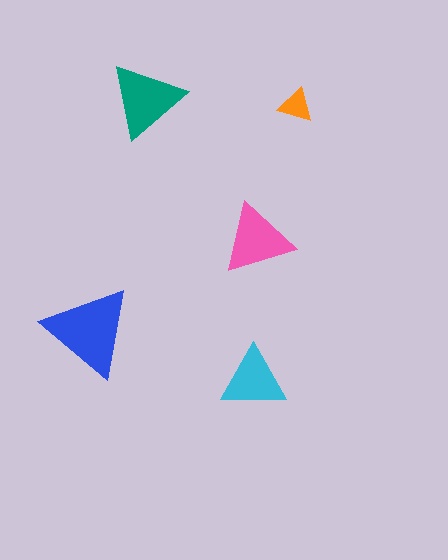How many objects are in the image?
There are 5 objects in the image.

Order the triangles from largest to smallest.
the blue one, the teal one, the pink one, the cyan one, the orange one.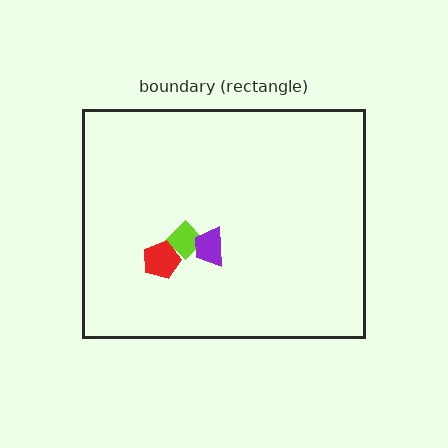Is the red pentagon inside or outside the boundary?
Inside.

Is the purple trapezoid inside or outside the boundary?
Inside.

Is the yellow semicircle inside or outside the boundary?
Inside.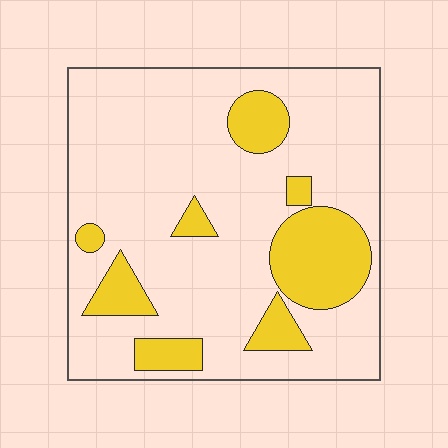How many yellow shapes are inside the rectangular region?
8.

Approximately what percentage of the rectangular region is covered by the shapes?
Approximately 20%.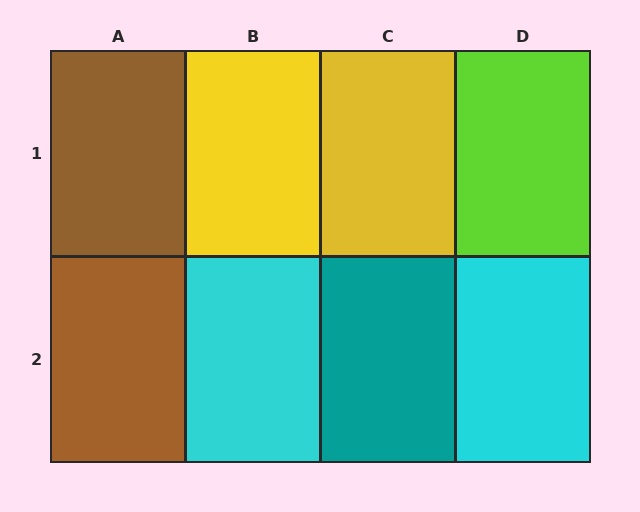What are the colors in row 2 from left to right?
Brown, cyan, teal, cyan.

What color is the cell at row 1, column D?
Lime.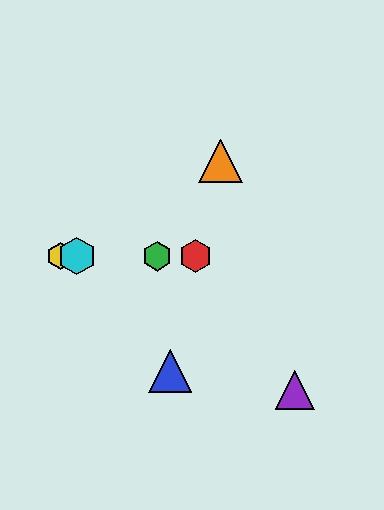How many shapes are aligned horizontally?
4 shapes (the red hexagon, the green hexagon, the yellow hexagon, the cyan hexagon) are aligned horizontally.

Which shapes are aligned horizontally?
The red hexagon, the green hexagon, the yellow hexagon, the cyan hexagon are aligned horizontally.